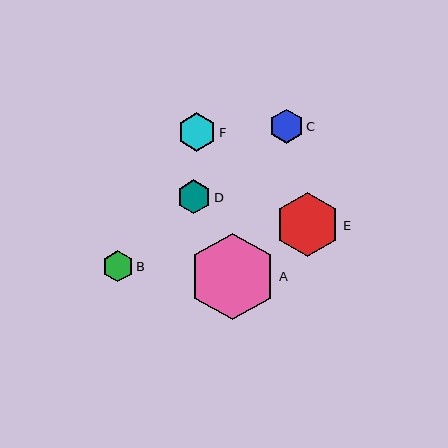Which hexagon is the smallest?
Hexagon B is the smallest with a size of approximately 31 pixels.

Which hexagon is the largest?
Hexagon A is the largest with a size of approximately 87 pixels.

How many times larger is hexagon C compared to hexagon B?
Hexagon C is approximately 1.1 times the size of hexagon B.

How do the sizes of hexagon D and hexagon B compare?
Hexagon D and hexagon B are approximately the same size.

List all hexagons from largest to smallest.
From largest to smallest: A, E, F, C, D, B.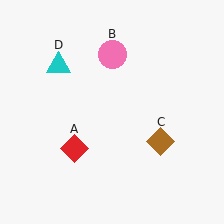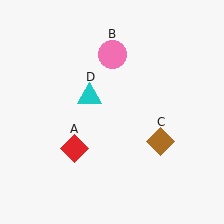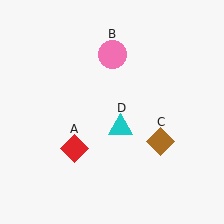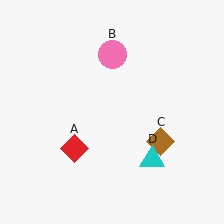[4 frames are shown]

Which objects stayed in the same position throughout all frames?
Red diamond (object A) and pink circle (object B) and brown diamond (object C) remained stationary.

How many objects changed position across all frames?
1 object changed position: cyan triangle (object D).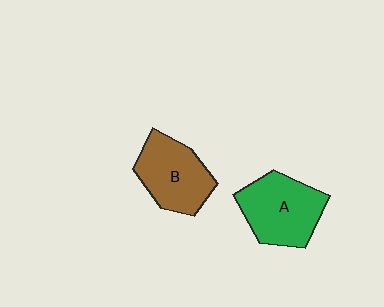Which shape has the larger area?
Shape A (green).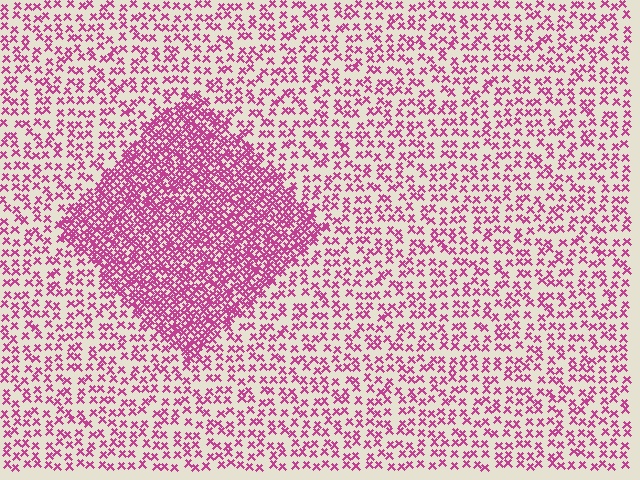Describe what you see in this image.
The image contains small magenta elements arranged at two different densities. A diamond-shaped region is visible where the elements are more densely packed than the surrounding area.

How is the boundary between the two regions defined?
The boundary is defined by a change in element density (approximately 2.5x ratio). All elements are the same color, size, and shape.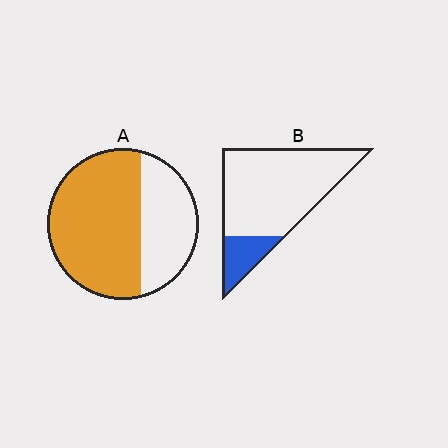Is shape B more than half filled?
No.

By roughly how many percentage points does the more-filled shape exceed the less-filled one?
By roughly 45 percentage points (A over B).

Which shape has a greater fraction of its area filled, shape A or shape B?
Shape A.